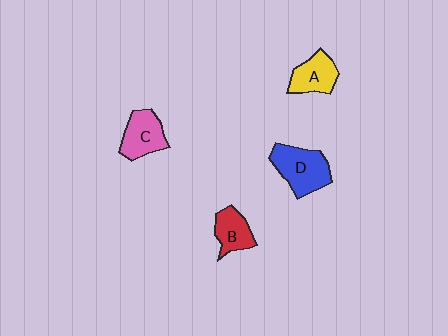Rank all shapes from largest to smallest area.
From largest to smallest: D (blue), C (pink), A (yellow), B (red).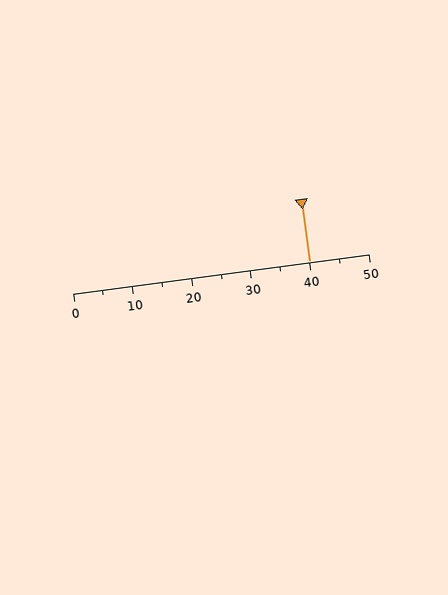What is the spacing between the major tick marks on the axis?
The major ticks are spaced 10 apart.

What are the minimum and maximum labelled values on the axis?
The axis runs from 0 to 50.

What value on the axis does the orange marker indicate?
The marker indicates approximately 40.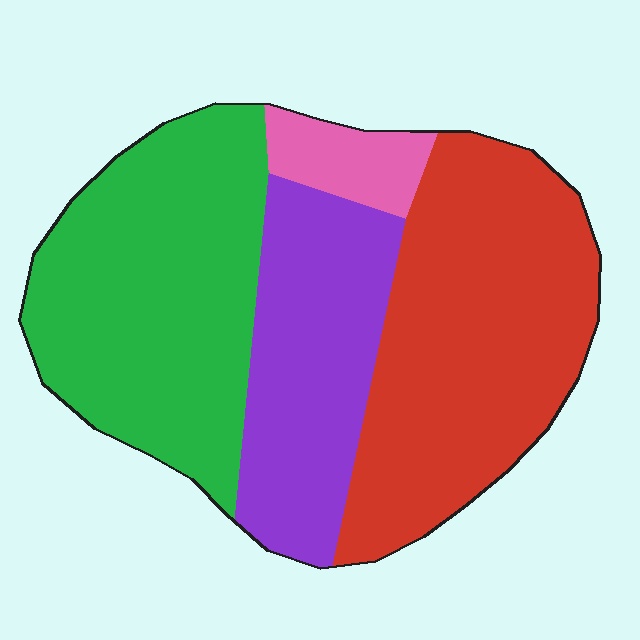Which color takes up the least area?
Pink, at roughly 5%.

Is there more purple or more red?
Red.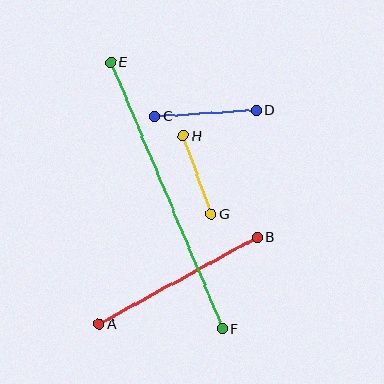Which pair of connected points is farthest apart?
Points E and F are farthest apart.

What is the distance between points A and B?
The distance is approximately 180 pixels.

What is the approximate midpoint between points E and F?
The midpoint is at approximately (167, 195) pixels.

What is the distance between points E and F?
The distance is approximately 289 pixels.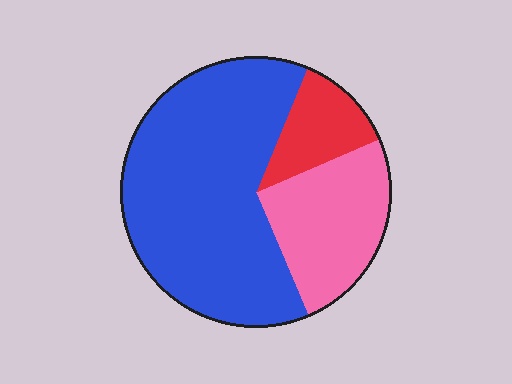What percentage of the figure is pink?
Pink covers roughly 25% of the figure.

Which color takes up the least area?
Red, at roughly 10%.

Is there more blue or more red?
Blue.